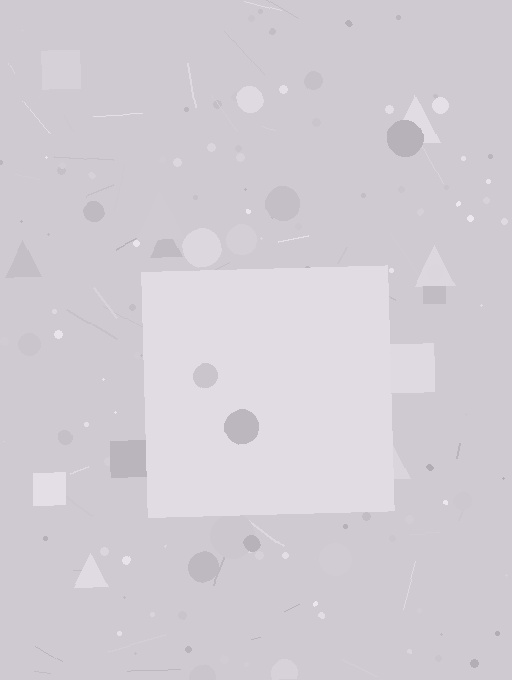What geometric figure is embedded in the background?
A square is embedded in the background.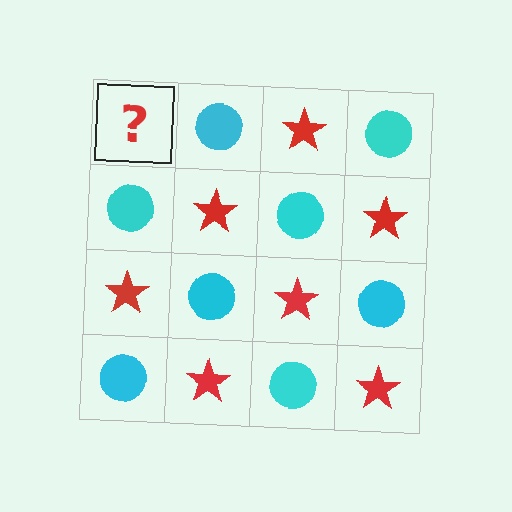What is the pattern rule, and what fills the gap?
The rule is that it alternates red star and cyan circle in a checkerboard pattern. The gap should be filled with a red star.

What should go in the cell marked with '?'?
The missing cell should contain a red star.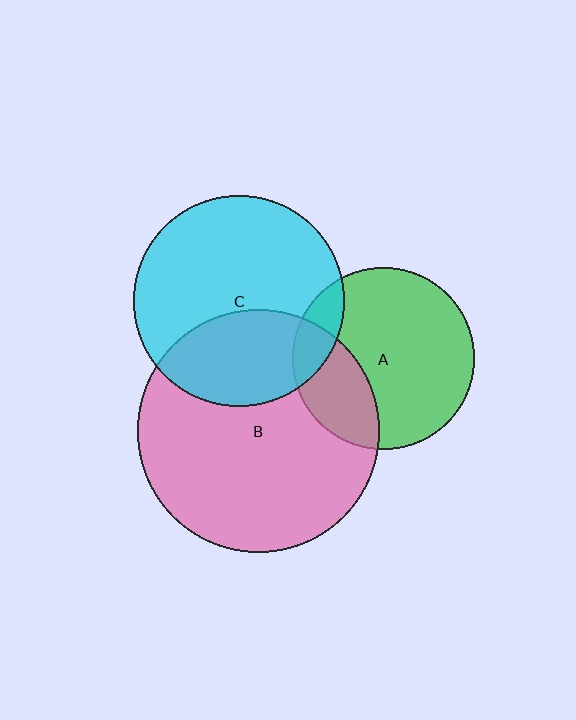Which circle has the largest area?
Circle B (pink).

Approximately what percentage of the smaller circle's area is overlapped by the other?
Approximately 15%.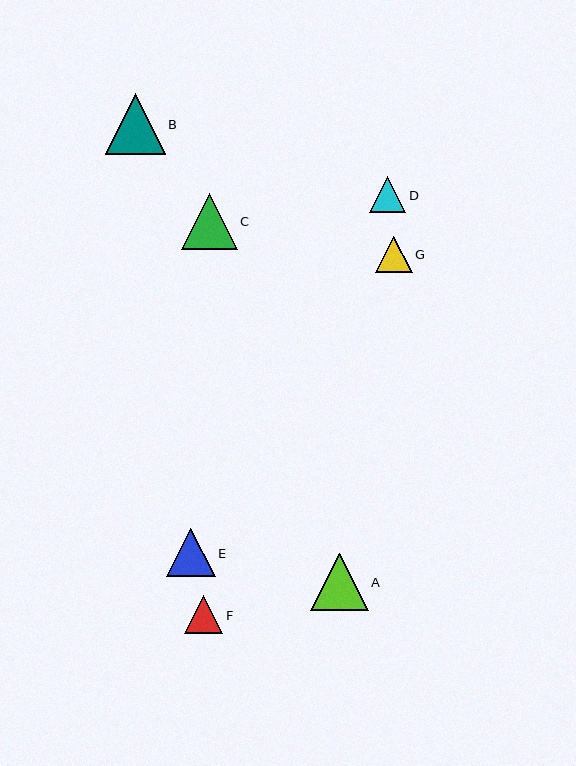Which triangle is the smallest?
Triangle D is the smallest with a size of approximately 36 pixels.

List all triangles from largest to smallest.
From largest to smallest: B, A, C, E, F, G, D.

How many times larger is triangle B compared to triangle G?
Triangle B is approximately 1.6 times the size of triangle G.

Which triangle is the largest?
Triangle B is the largest with a size of approximately 60 pixels.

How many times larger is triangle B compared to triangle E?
Triangle B is approximately 1.2 times the size of triangle E.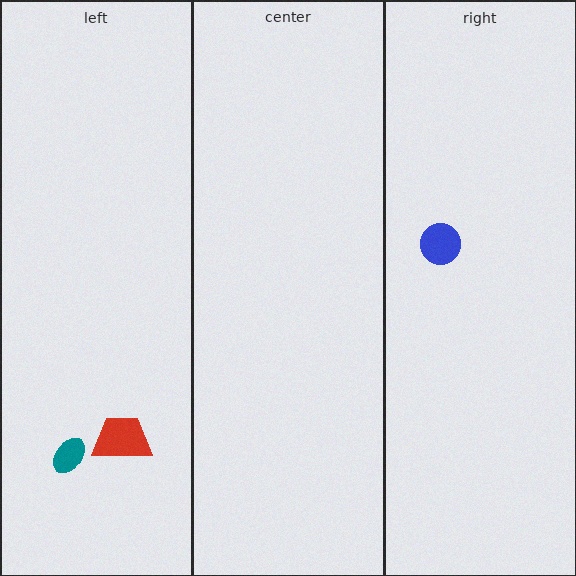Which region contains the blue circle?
The right region.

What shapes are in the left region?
The red trapezoid, the teal ellipse.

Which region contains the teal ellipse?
The left region.